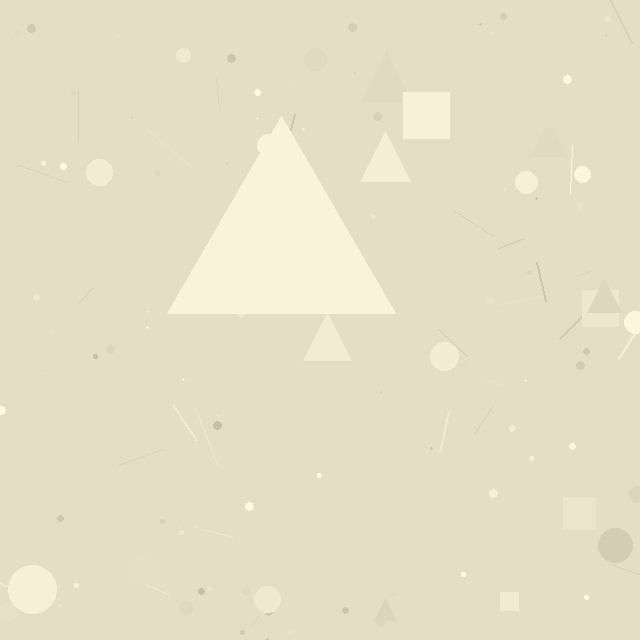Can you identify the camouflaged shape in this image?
The camouflaged shape is a triangle.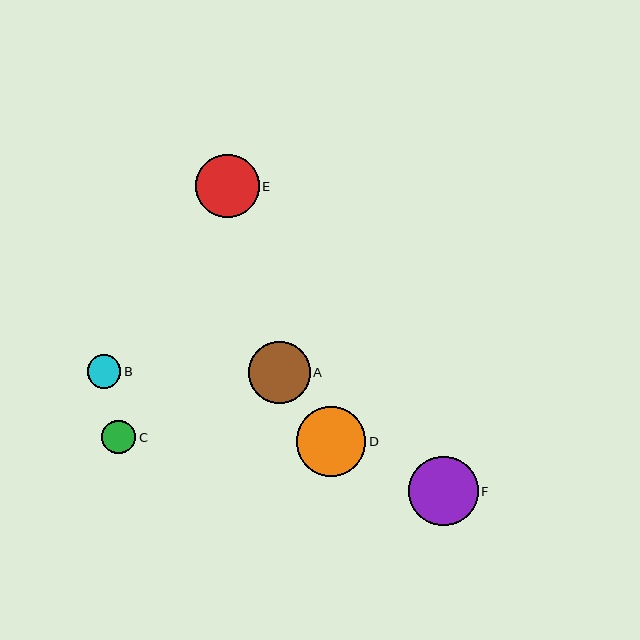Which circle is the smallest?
Circle B is the smallest with a size of approximately 34 pixels.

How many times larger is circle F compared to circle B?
Circle F is approximately 2.1 times the size of circle B.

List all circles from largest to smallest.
From largest to smallest: D, F, E, A, C, B.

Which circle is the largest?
Circle D is the largest with a size of approximately 70 pixels.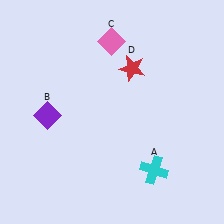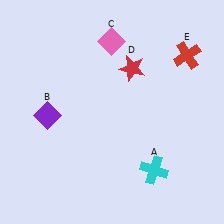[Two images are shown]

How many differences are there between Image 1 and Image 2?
There is 1 difference between the two images.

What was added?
A red cross (E) was added in Image 2.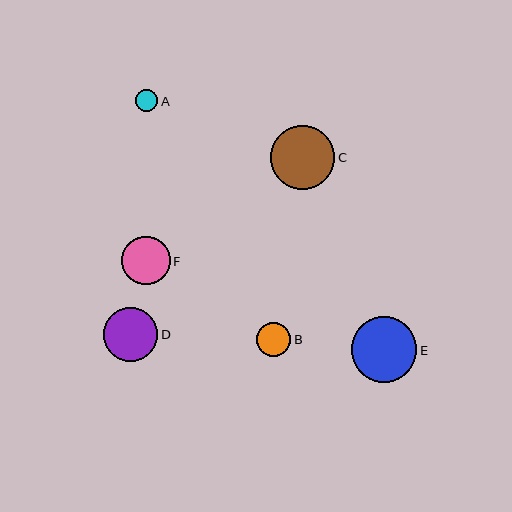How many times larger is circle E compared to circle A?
Circle E is approximately 2.9 times the size of circle A.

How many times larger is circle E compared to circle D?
Circle E is approximately 1.2 times the size of circle D.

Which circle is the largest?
Circle E is the largest with a size of approximately 65 pixels.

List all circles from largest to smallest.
From largest to smallest: E, C, D, F, B, A.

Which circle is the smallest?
Circle A is the smallest with a size of approximately 23 pixels.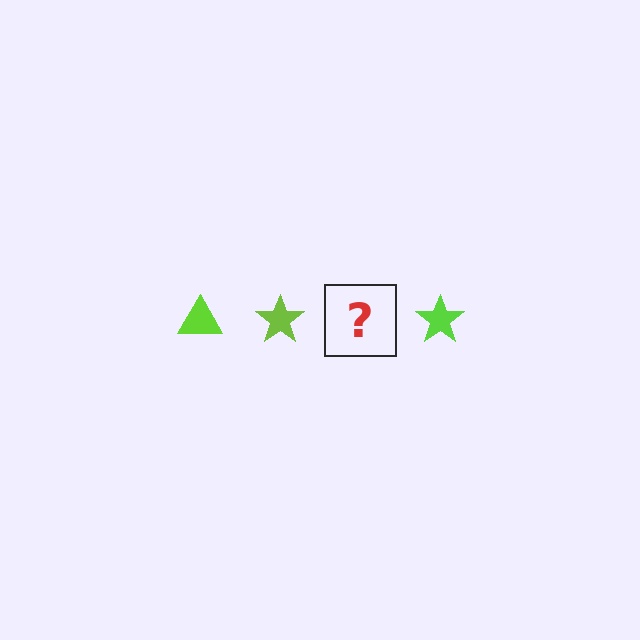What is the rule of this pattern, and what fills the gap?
The rule is that the pattern cycles through triangle, star shapes in lime. The gap should be filled with a lime triangle.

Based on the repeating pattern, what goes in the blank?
The blank should be a lime triangle.